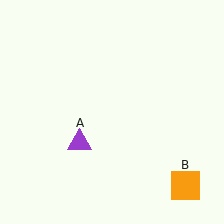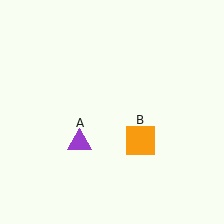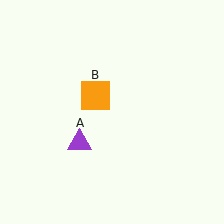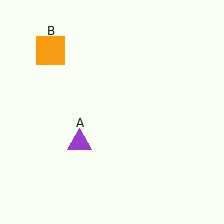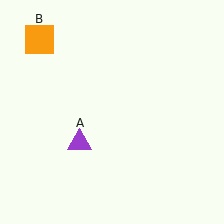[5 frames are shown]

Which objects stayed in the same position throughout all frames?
Purple triangle (object A) remained stationary.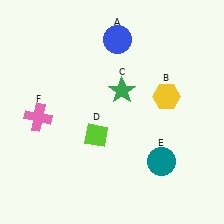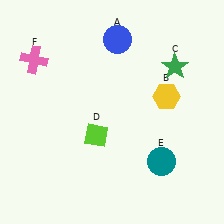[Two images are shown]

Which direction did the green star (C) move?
The green star (C) moved right.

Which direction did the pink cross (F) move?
The pink cross (F) moved up.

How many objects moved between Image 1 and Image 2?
2 objects moved between the two images.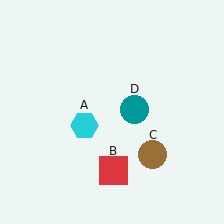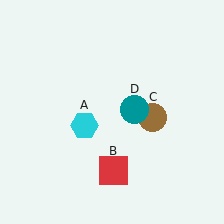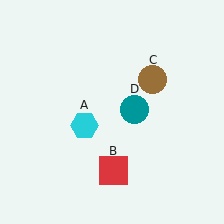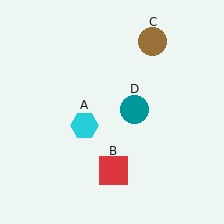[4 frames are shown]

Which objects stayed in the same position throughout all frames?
Cyan hexagon (object A) and red square (object B) and teal circle (object D) remained stationary.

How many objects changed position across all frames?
1 object changed position: brown circle (object C).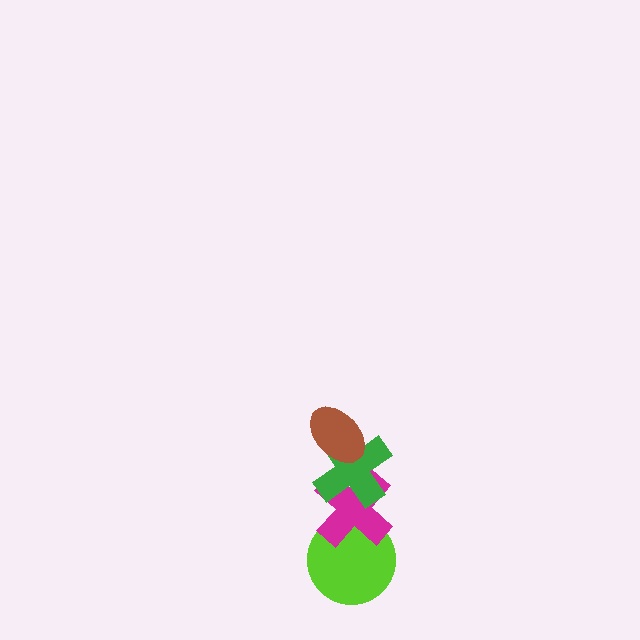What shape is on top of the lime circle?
The magenta cross is on top of the lime circle.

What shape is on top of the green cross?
The brown ellipse is on top of the green cross.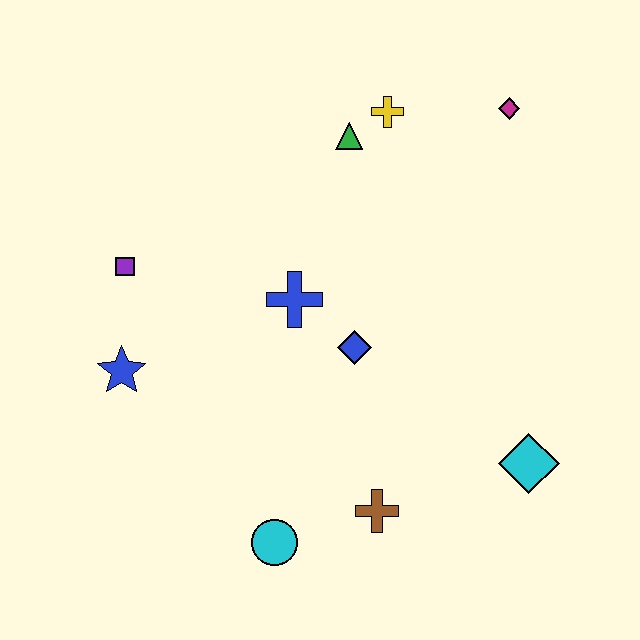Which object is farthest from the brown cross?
The magenta diamond is farthest from the brown cross.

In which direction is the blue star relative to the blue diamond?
The blue star is to the left of the blue diamond.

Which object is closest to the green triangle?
The yellow cross is closest to the green triangle.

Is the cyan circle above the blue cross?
No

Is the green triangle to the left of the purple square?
No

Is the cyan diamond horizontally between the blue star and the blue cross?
No